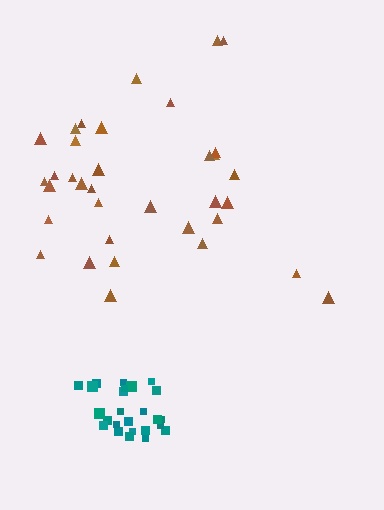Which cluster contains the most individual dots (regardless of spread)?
Brown (35).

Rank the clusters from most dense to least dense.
teal, brown.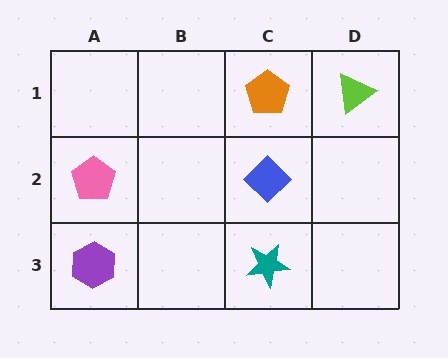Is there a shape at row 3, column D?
No, that cell is empty.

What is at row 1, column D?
A lime triangle.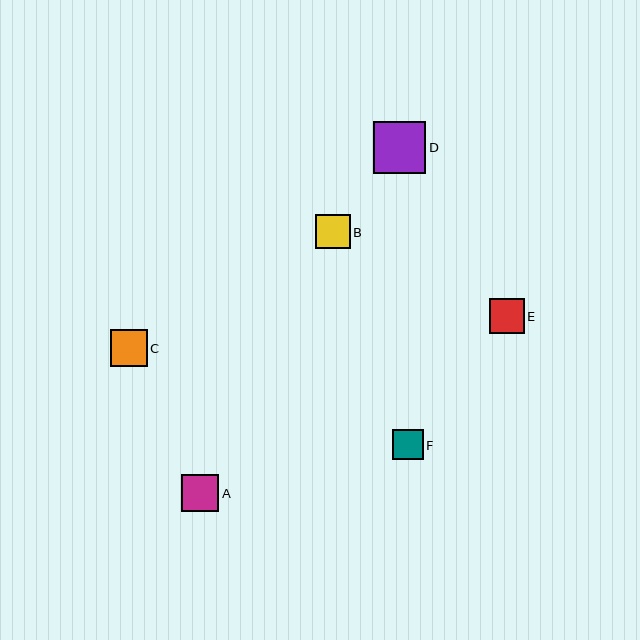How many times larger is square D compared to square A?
Square D is approximately 1.4 times the size of square A.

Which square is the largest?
Square D is the largest with a size of approximately 53 pixels.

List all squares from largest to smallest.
From largest to smallest: D, C, A, E, B, F.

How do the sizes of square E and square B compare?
Square E and square B are approximately the same size.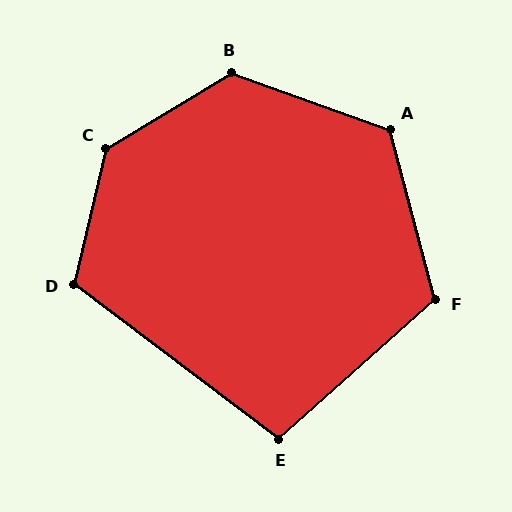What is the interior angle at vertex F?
Approximately 117 degrees (obtuse).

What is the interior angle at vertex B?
Approximately 129 degrees (obtuse).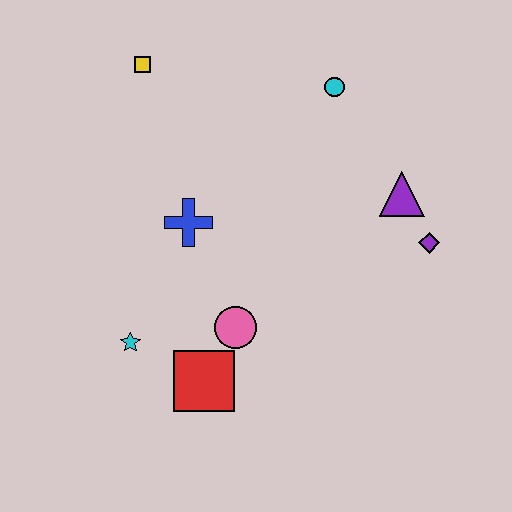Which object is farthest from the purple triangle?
The cyan star is farthest from the purple triangle.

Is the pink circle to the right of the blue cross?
Yes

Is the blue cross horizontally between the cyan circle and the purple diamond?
No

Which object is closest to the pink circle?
The red square is closest to the pink circle.